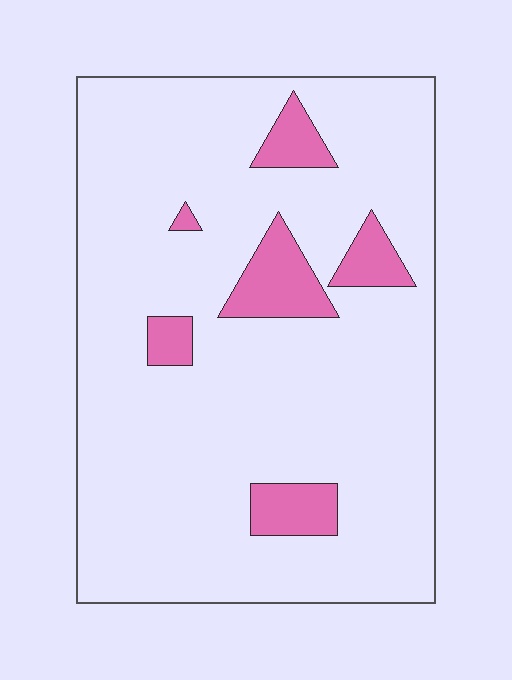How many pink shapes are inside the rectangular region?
6.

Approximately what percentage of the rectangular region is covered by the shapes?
Approximately 10%.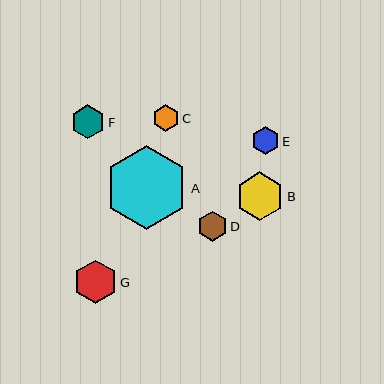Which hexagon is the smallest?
Hexagon C is the smallest with a size of approximately 27 pixels.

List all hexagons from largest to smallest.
From largest to smallest: A, B, G, F, D, E, C.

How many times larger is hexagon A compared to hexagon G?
Hexagon A is approximately 1.9 times the size of hexagon G.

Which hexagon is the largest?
Hexagon A is the largest with a size of approximately 83 pixels.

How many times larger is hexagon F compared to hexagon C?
Hexagon F is approximately 1.3 times the size of hexagon C.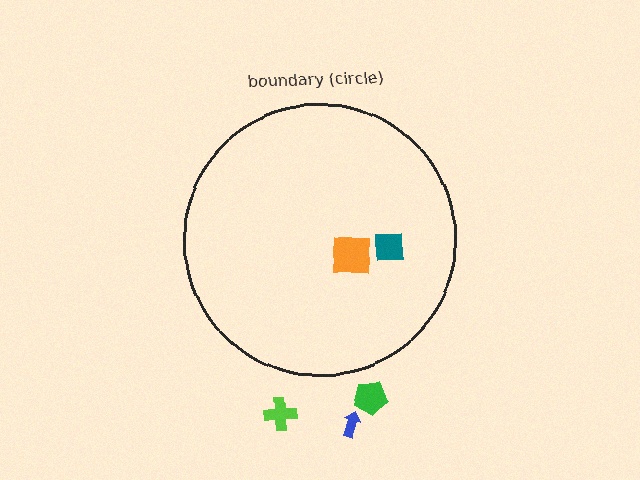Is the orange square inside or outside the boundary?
Inside.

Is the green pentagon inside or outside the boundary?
Outside.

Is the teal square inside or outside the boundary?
Inside.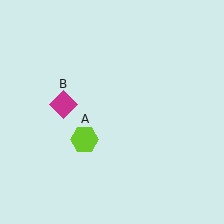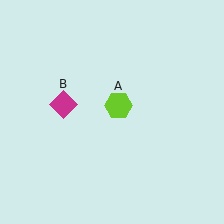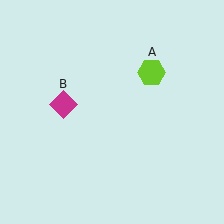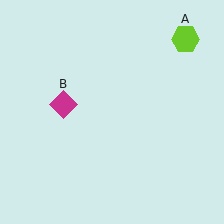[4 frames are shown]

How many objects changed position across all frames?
1 object changed position: lime hexagon (object A).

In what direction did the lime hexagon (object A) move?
The lime hexagon (object A) moved up and to the right.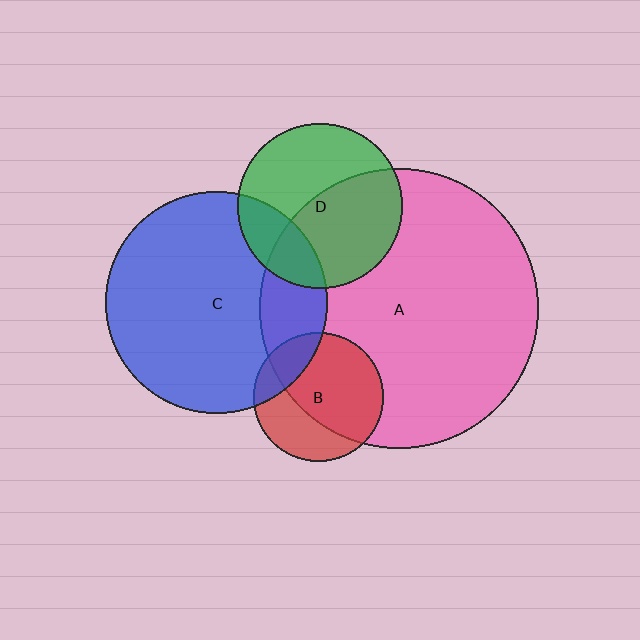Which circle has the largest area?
Circle A (pink).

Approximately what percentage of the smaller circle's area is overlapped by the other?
Approximately 50%.